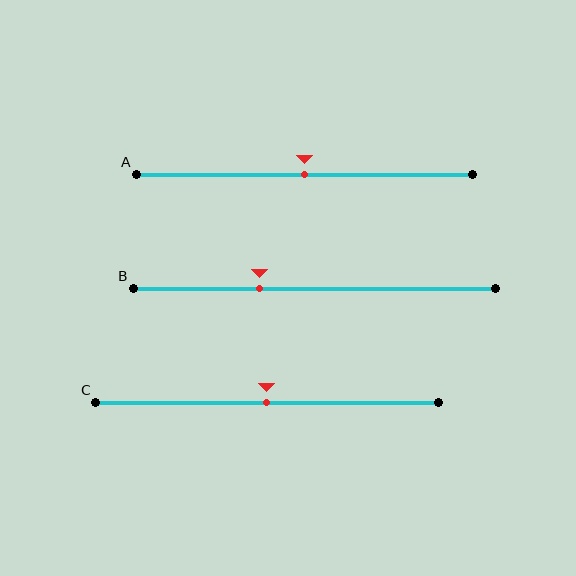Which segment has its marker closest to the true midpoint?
Segment A has its marker closest to the true midpoint.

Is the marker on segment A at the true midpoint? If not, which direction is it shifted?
Yes, the marker on segment A is at the true midpoint.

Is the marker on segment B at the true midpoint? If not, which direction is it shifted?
No, the marker on segment B is shifted to the left by about 15% of the segment length.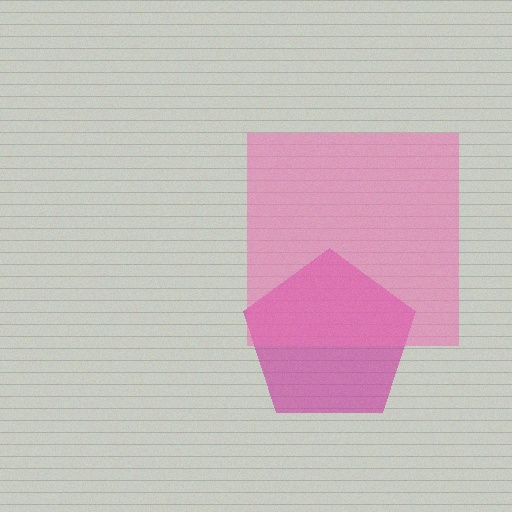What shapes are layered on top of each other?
The layered shapes are: a magenta pentagon, a pink square.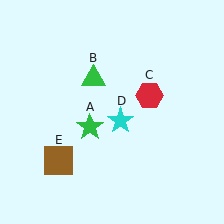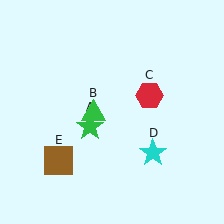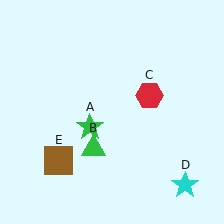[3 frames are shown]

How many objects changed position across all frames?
2 objects changed position: green triangle (object B), cyan star (object D).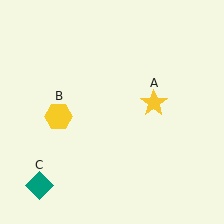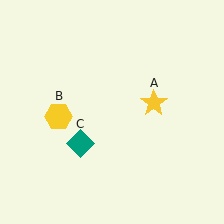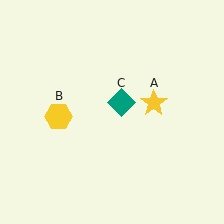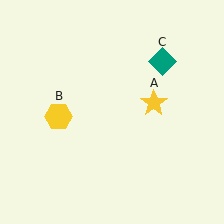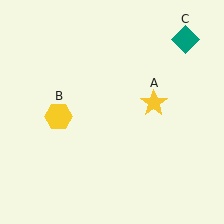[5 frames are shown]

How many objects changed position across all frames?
1 object changed position: teal diamond (object C).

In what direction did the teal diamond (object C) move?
The teal diamond (object C) moved up and to the right.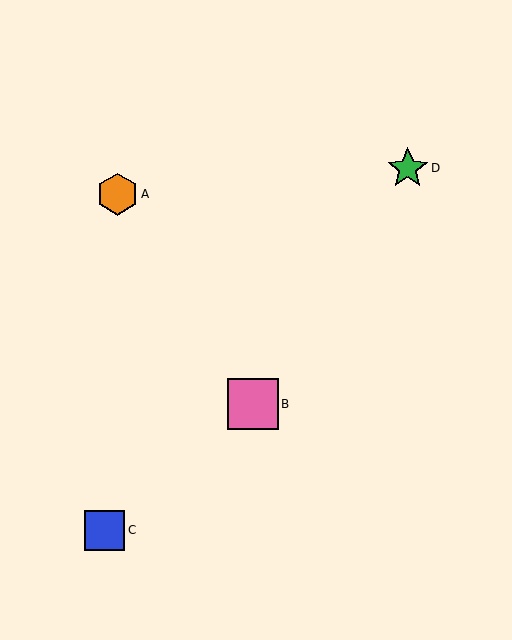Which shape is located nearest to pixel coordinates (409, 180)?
The green star (labeled D) at (408, 168) is nearest to that location.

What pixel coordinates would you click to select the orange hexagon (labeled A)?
Click at (118, 194) to select the orange hexagon A.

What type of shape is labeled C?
Shape C is a blue square.